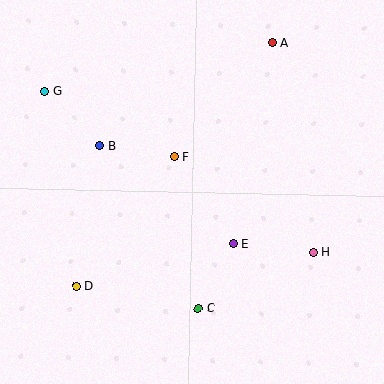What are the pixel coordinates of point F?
Point F is at (174, 156).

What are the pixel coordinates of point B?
Point B is at (100, 146).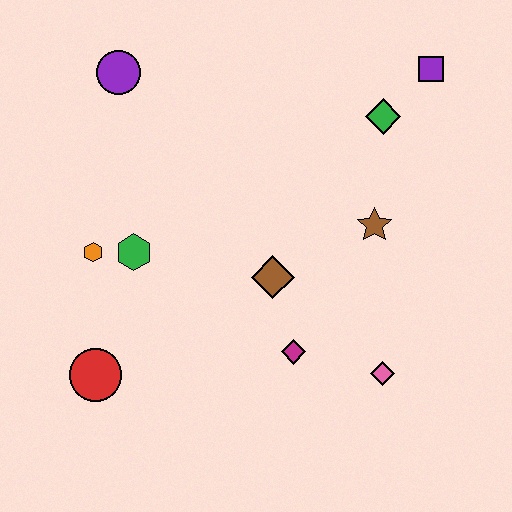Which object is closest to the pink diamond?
The magenta diamond is closest to the pink diamond.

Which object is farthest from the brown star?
The red circle is farthest from the brown star.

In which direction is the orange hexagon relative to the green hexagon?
The orange hexagon is to the left of the green hexagon.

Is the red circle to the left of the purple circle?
Yes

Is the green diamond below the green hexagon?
No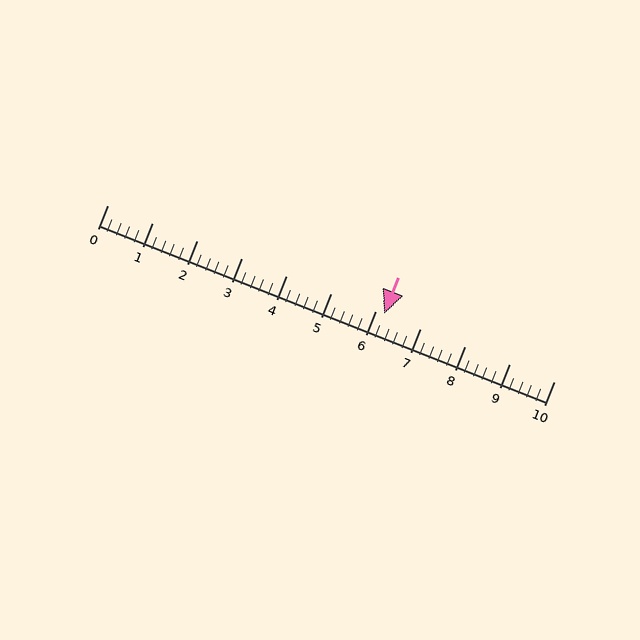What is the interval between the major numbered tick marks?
The major tick marks are spaced 1 units apart.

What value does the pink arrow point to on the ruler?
The pink arrow points to approximately 6.2.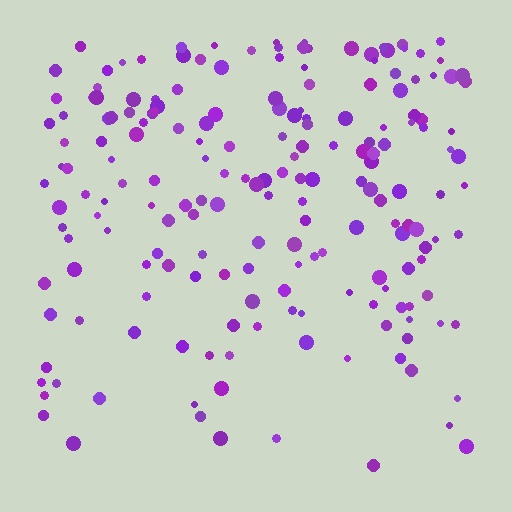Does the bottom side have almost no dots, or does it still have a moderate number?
Still a moderate number, just noticeably fewer than the top.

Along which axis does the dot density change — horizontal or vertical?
Vertical.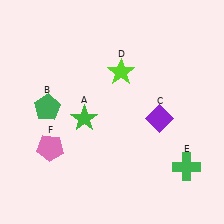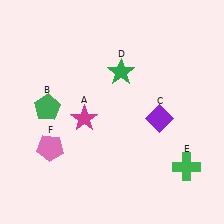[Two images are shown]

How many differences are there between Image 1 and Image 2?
There are 2 differences between the two images.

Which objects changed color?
A changed from green to magenta. D changed from lime to green.